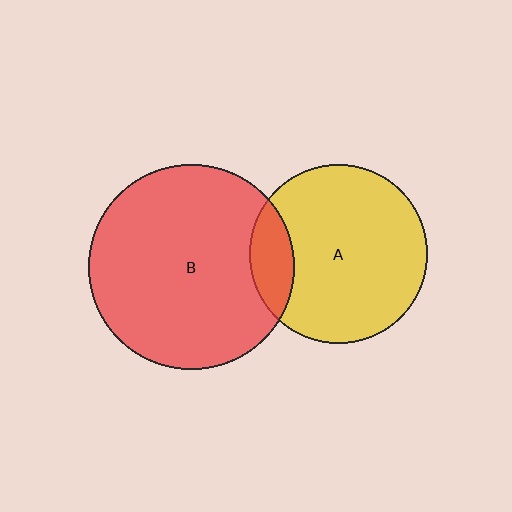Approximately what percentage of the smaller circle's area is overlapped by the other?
Approximately 15%.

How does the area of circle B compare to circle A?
Approximately 1.3 times.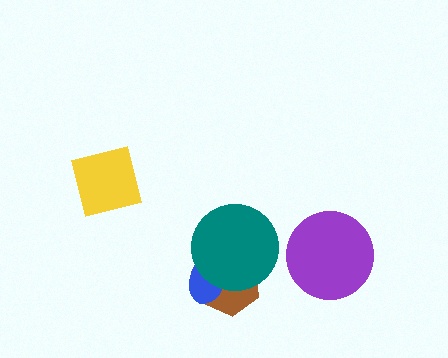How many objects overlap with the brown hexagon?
2 objects overlap with the brown hexagon.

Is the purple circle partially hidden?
No, no other shape covers it.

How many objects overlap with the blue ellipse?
2 objects overlap with the blue ellipse.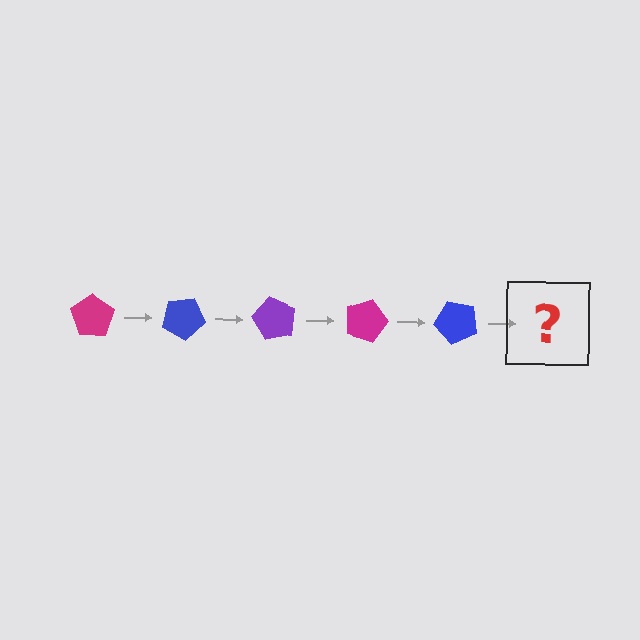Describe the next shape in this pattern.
It should be a purple pentagon, rotated 150 degrees from the start.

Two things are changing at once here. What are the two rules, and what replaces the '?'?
The two rules are that it rotates 30 degrees each step and the color cycles through magenta, blue, and purple. The '?' should be a purple pentagon, rotated 150 degrees from the start.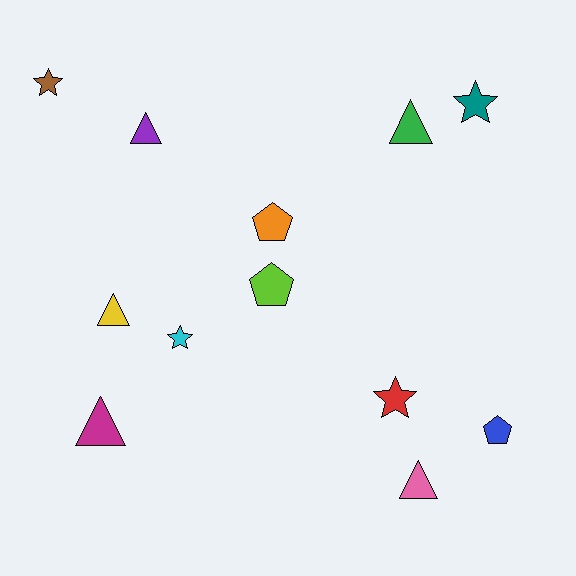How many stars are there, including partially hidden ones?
There are 4 stars.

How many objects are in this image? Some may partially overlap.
There are 12 objects.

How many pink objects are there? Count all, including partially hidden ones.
There is 1 pink object.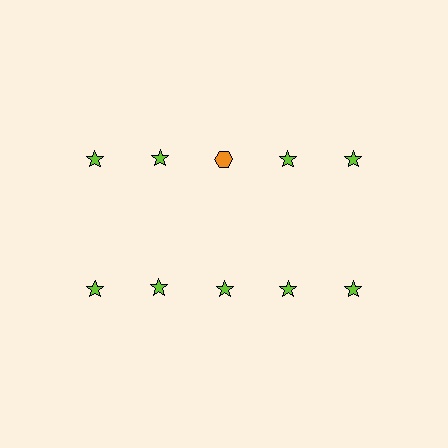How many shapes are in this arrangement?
There are 10 shapes arranged in a grid pattern.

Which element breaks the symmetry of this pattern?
The orange hexagon in the top row, center column breaks the symmetry. All other shapes are lime stars.